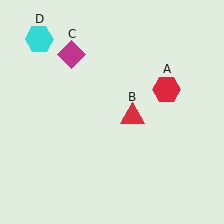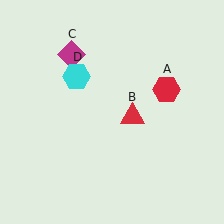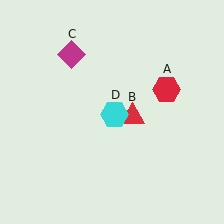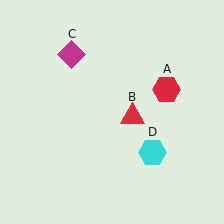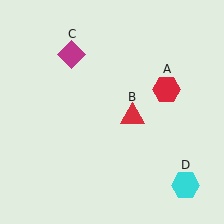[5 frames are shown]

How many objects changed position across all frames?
1 object changed position: cyan hexagon (object D).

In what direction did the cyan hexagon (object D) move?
The cyan hexagon (object D) moved down and to the right.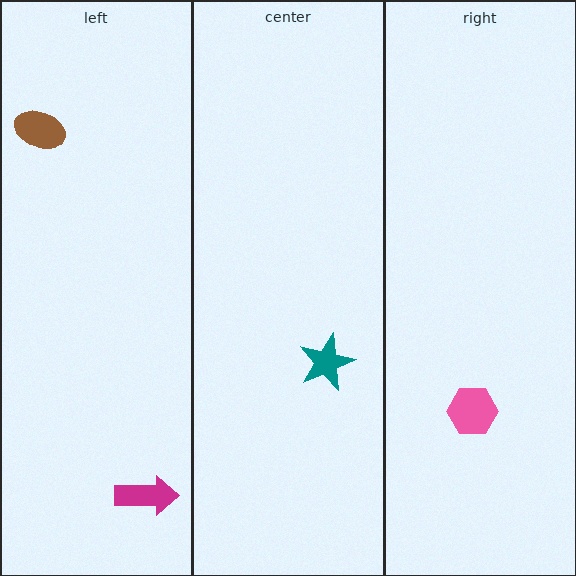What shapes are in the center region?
The teal star.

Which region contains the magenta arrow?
The left region.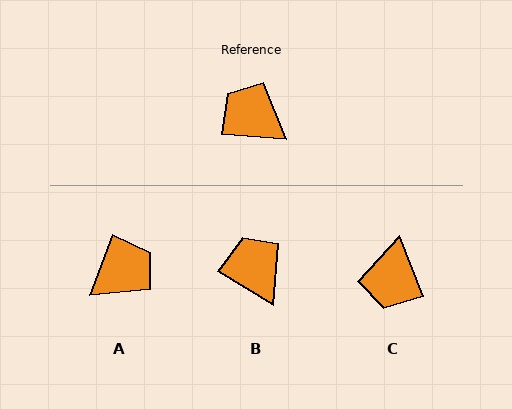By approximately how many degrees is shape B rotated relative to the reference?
Approximately 27 degrees clockwise.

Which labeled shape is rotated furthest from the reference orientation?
C, about 115 degrees away.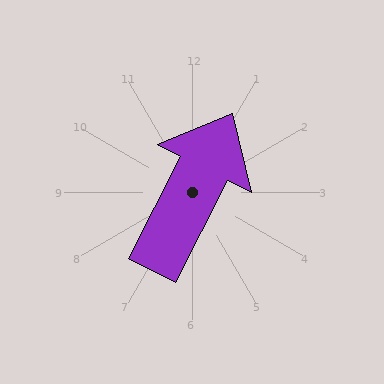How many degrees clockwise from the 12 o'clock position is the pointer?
Approximately 27 degrees.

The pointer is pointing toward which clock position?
Roughly 1 o'clock.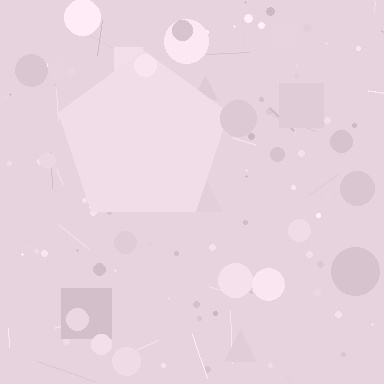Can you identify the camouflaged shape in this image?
The camouflaged shape is a pentagon.